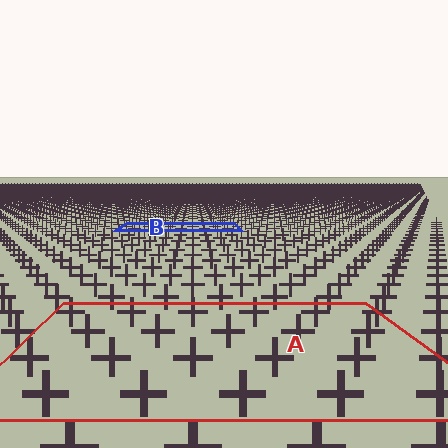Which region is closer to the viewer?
Region A is closer. The texture elements there are larger and more spread out.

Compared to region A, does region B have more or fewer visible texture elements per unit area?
Region B has more texture elements per unit area — they are packed more densely because it is farther away.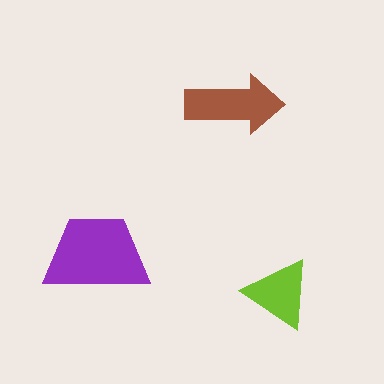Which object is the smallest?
The lime triangle.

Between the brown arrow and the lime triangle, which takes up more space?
The brown arrow.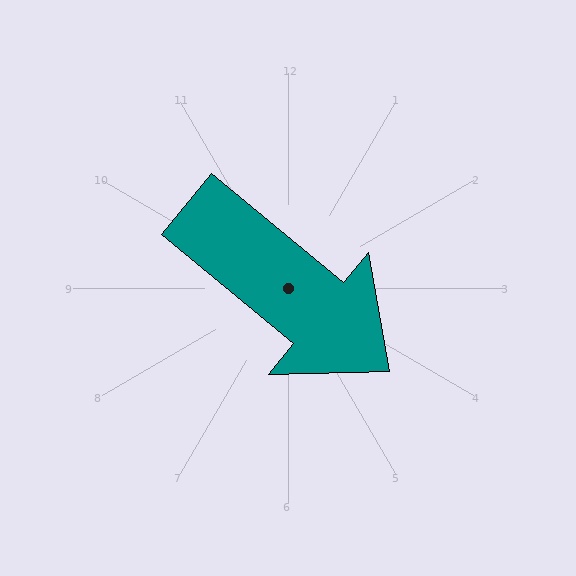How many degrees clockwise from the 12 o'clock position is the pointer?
Approximately 130 degrees.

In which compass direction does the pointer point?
Southeast.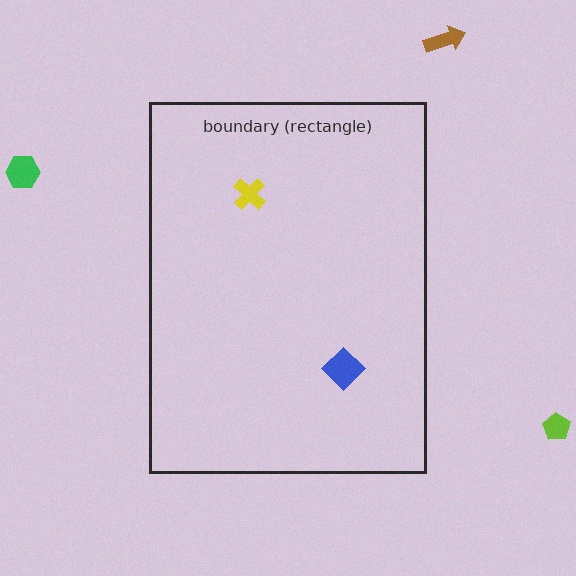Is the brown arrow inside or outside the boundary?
Outside.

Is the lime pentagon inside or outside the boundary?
Outside.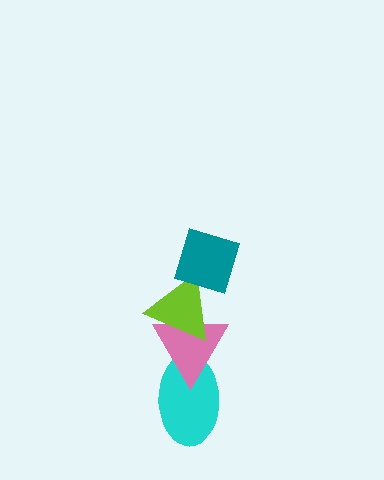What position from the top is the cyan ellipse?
The cyan ellipse is 4th from the top.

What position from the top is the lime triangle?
The lime triangle is 2nd from the top.